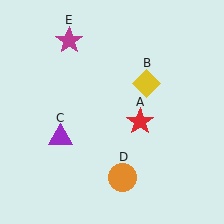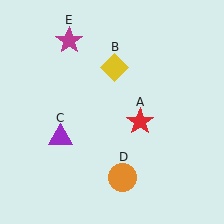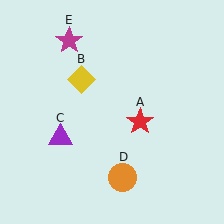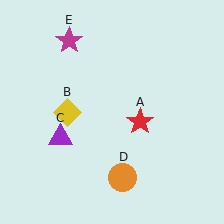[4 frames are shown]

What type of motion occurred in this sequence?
The yellow diamond (object B) rotated counterclockwise around the center of the scene.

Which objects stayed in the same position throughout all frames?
Red star (object A) and purple triangle (object C) and orange circle (object D) and magenta star (object E) remained stationary.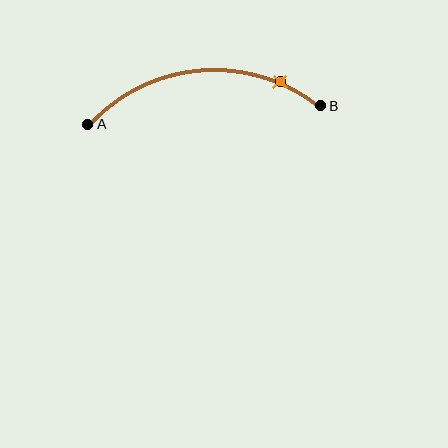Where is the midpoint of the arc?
The arc midpoint is the point on the curve farthest from the straight line joining A and B. It sits above that line.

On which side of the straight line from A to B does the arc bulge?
The arc bulges above the straight line connecting A and B.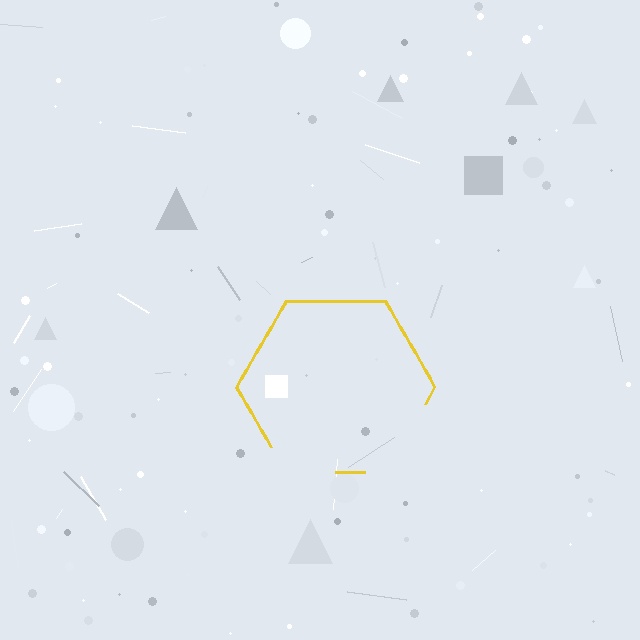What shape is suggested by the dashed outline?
The dashed outline suggests a hexagon.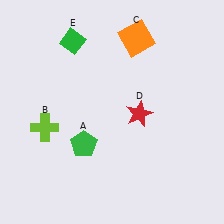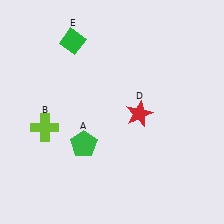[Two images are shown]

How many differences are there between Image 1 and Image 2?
There is 1 difference between the two images.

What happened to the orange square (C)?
The orange square (C) was removed in Image 2. It was in the top-right area of Image 1.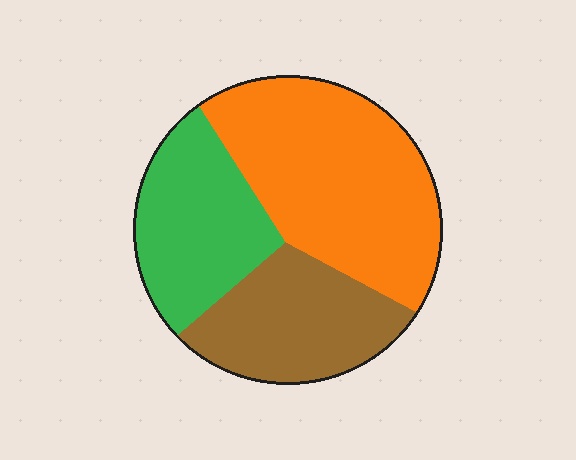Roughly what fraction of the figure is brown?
Brown takes up between a sixth and a third of the figure.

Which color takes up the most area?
Orange, at roughly 45%.